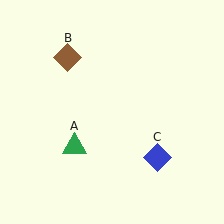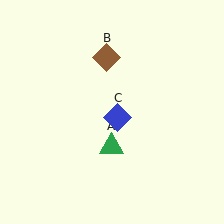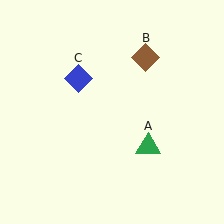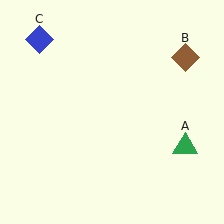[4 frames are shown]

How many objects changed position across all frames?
3 objects changed position: green triangle (object A), brown diamond (object B), blue diamond (object C).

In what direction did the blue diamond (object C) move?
The blue diamond (object C) moved up and to the left.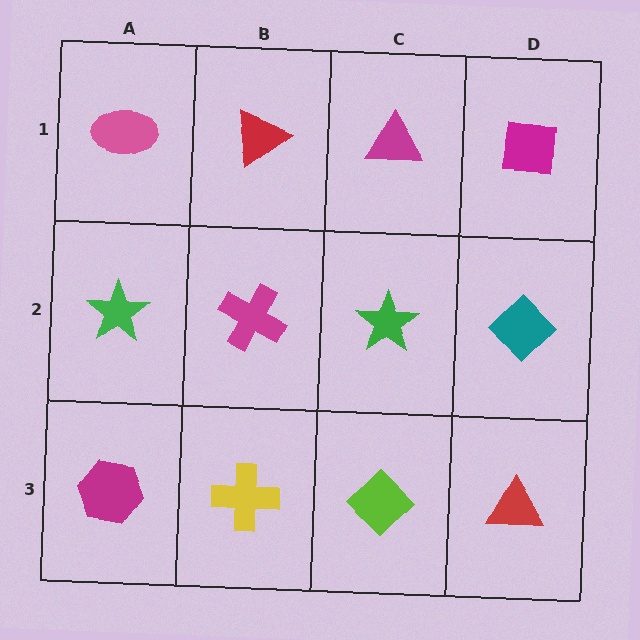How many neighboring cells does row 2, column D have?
3.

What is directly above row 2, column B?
A red triangle.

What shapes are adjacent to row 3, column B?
A magenta cross (row 2, column B), a magenta hexagon (row 3, column A), a lime diamond (row 3, column C).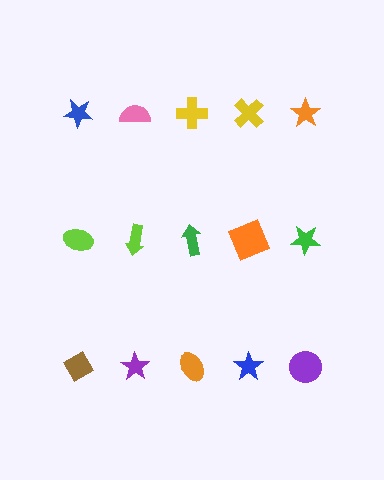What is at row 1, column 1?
A blue star.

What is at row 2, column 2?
A lime arrow.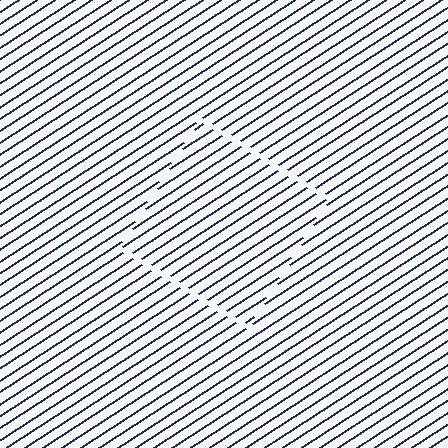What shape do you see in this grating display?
An illusory square. The interior of the shape contains the same grating, shifted by half a period — the contour is defined by the phase discontinuity where line-ends from the inner and outer gratings abut.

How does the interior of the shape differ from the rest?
The interior of the shape contains the same grating, shifted by half a period — the contour is defined by the phase discontinuity where line-ends from the inner and outer gratings abut.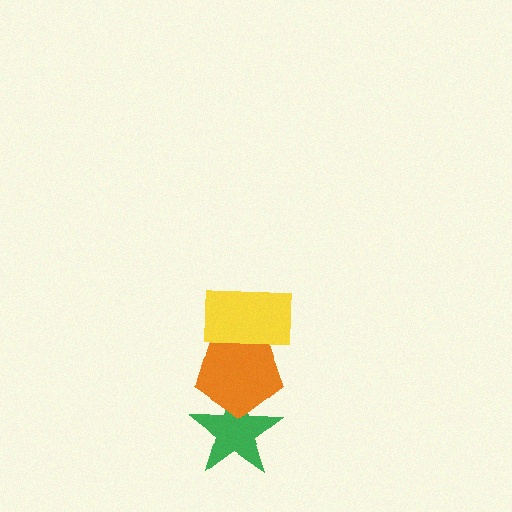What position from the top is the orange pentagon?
The orange pentagon is 2nd from the top.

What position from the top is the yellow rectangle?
The yellow rectangle is 1st from the top.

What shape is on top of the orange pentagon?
The yellow rectangle is on top of the orange pentagon.